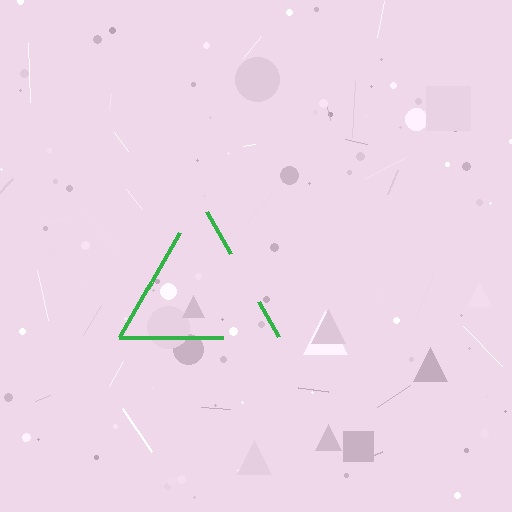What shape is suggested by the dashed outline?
The dashed outline suggests a triangle.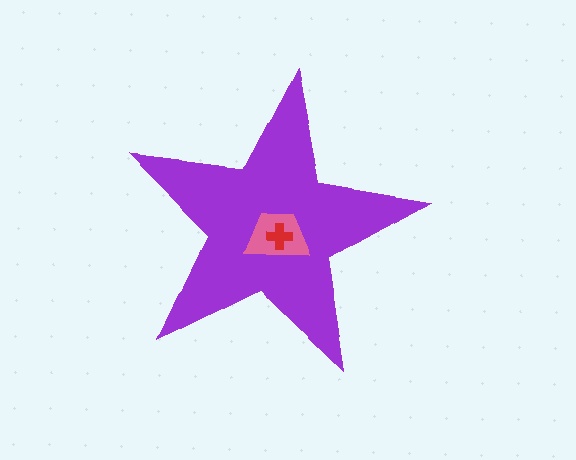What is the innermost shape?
The red cross.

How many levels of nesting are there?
3.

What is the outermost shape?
The purple star.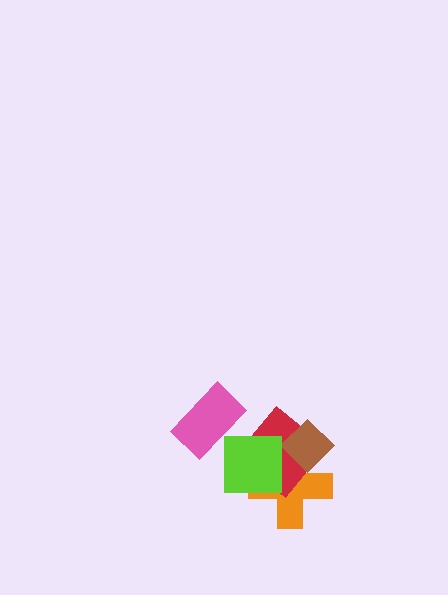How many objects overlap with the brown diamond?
2 objects overlap with the brown diamond.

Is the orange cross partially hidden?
Yes, it is partially covered by another shape.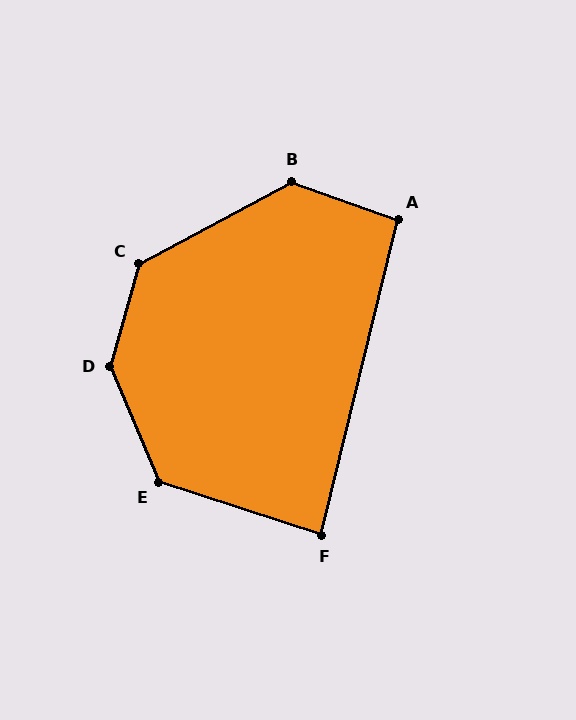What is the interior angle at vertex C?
Approximately 133 degrees (obtuse).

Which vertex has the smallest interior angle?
F, at approximately 86 degrees.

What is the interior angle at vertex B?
Approximately 132 degrees (obtuse).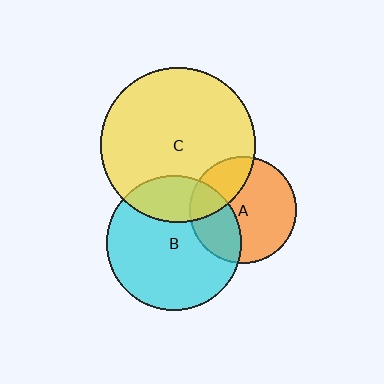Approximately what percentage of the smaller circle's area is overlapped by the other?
Approximately 25%.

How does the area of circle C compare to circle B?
Approximately 1.3 times.